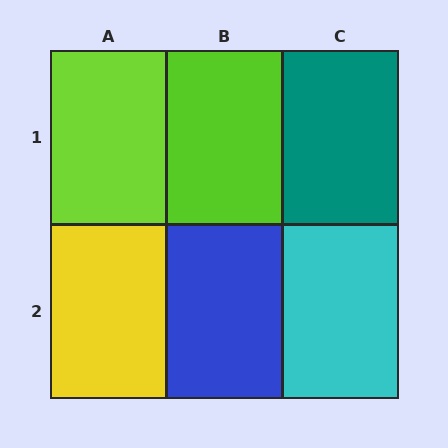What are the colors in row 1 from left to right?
Lime, lime, teal.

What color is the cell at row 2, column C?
Cyan.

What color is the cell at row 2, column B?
Blue.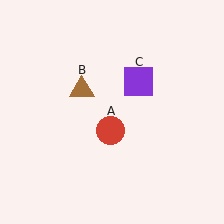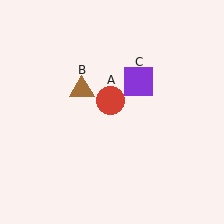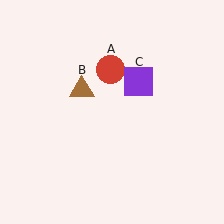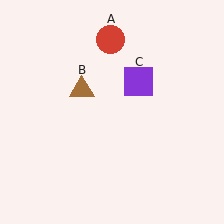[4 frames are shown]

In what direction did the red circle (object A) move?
The red circle (object A) moved up.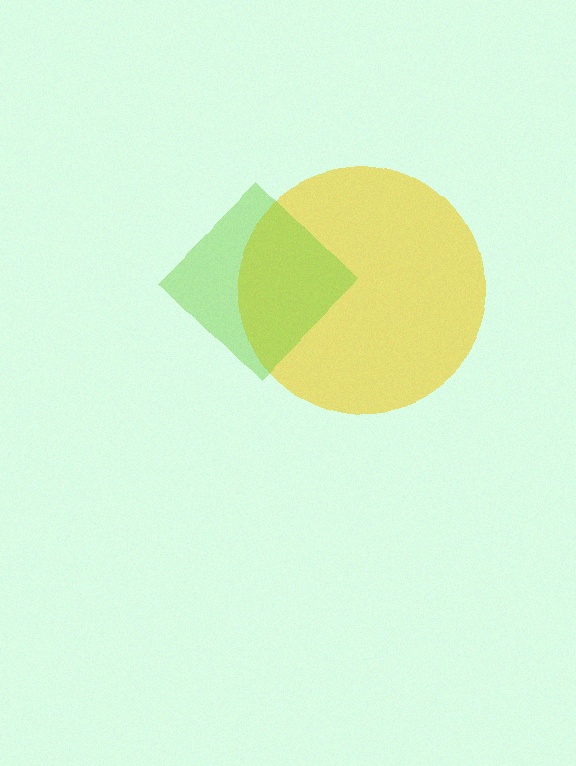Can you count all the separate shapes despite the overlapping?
Yes, there are 2 separate shapes.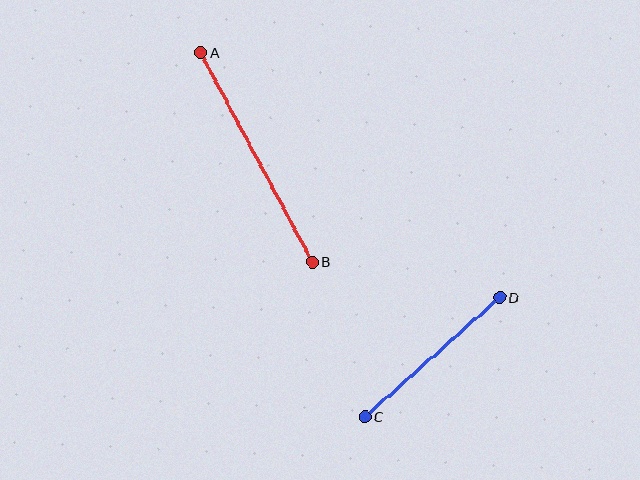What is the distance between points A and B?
The distance is approximately 238 pixels.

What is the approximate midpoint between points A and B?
The midpoint is at approximately (256, 157) pixels.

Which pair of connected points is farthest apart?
Points A and B are farthest apart.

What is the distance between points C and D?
The distance is approximately 180 pixels.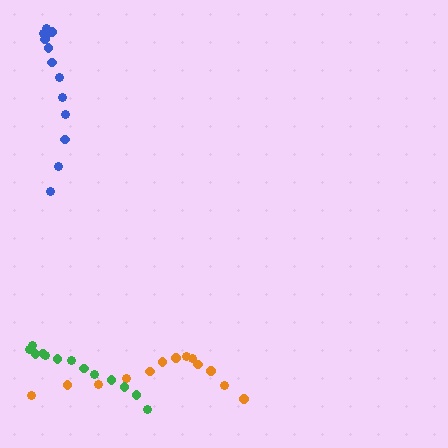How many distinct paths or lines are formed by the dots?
There are 3 distinct paths.